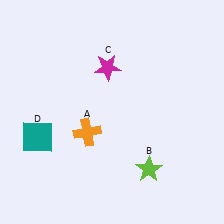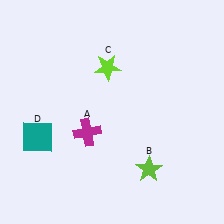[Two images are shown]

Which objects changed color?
A changed from orange to magenta. C changed from magenta to lime.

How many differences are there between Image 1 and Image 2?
There are 2 differences between the two images.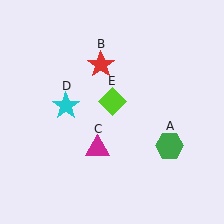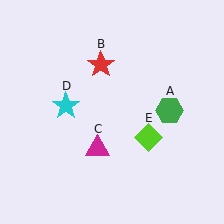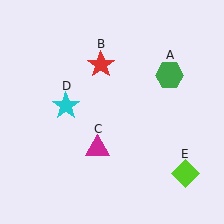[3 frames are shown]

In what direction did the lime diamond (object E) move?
The lime diamond (object E) moved down and to the right.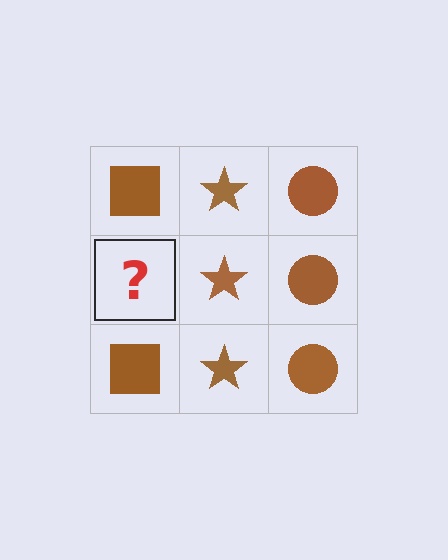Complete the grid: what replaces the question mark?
The question mark should be replaced with a brown square.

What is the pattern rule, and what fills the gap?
The rule is that each column has a consistent shape. The gap should be filled with a brown square.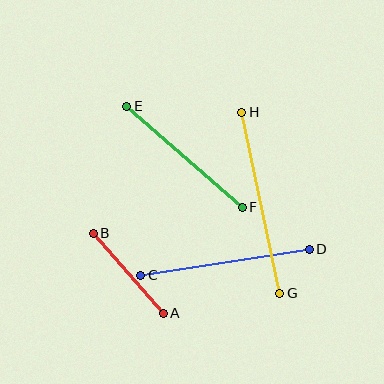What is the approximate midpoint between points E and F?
The midpoint is at approximately (185, 157) pixels.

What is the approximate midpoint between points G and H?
The midpoint is at approximately (261, 203) pixels.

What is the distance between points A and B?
The distance is approximately 106 pixels.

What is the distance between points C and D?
The distance is approximately 170 pixels.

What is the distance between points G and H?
The distance is approximately 185 pixels.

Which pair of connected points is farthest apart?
Points G and H are farthest apart.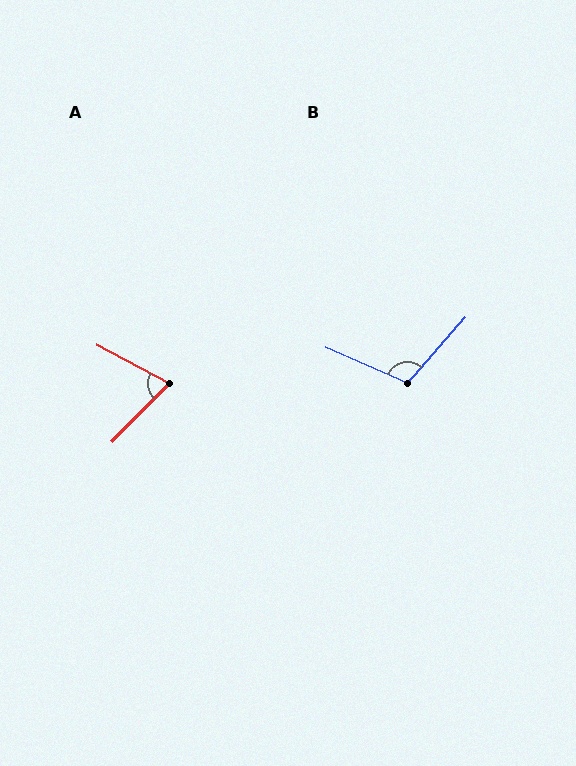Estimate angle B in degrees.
Approximately 108 degrees.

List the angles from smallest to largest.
A (74°), B (108°).